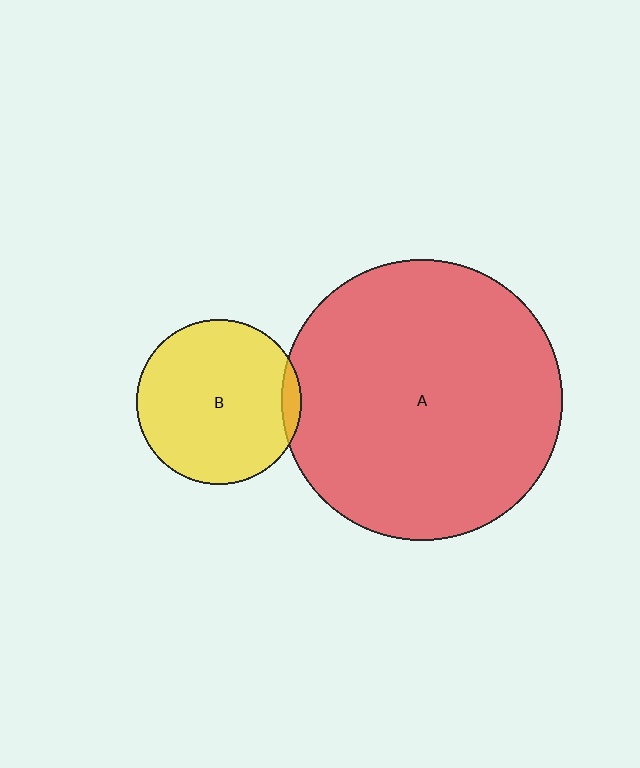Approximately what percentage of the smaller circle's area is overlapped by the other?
Approximately 5%.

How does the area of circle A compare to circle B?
Approximately 2.9 times.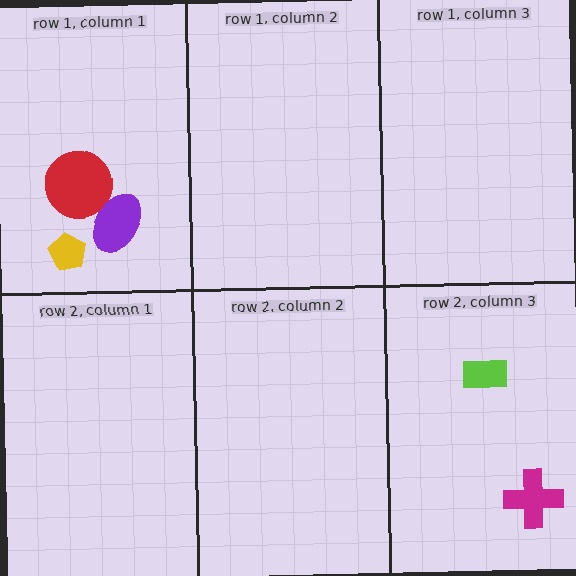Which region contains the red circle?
The row 1, column 1 region.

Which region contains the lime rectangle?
The row 2, column 3 region.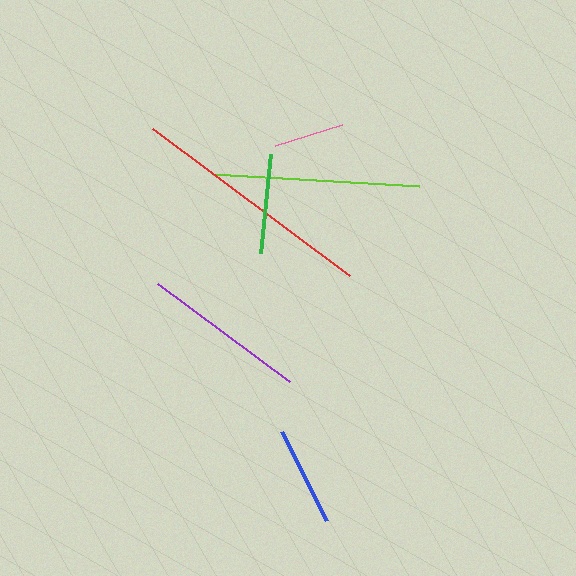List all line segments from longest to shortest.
From longest to shortest: red, lime, purple, green, blue, pink.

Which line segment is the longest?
The red line is the longest at approximately 246 pixels.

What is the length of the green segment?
The green segment is approximately 99 pixels long.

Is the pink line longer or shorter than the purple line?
The purple line is longer than the pink line.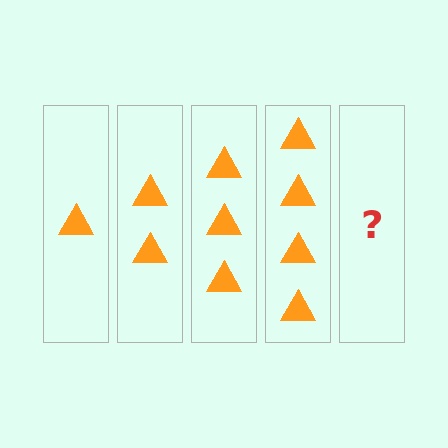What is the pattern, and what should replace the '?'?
The pattern is that each step adds one more triangle. The '?' should be 5 triangles.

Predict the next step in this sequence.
The next step is 5 triangles.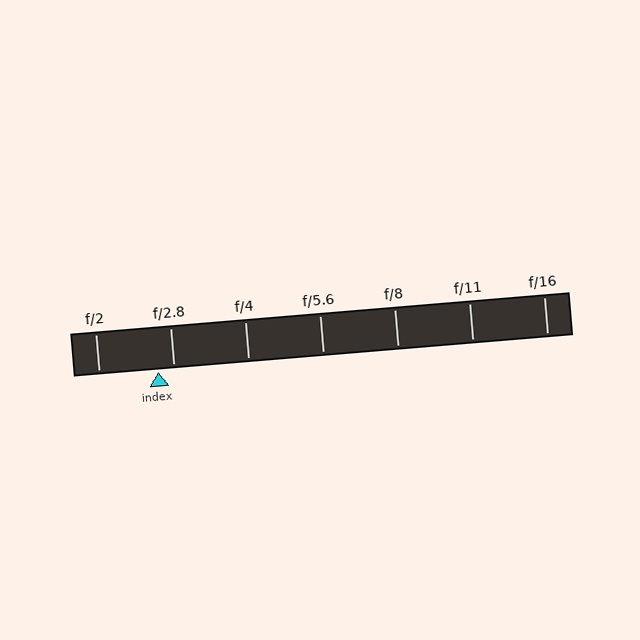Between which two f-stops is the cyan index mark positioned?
The index mark is between f/2 and f/2.8.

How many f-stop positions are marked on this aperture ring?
There are 7 f-stop positions marked.